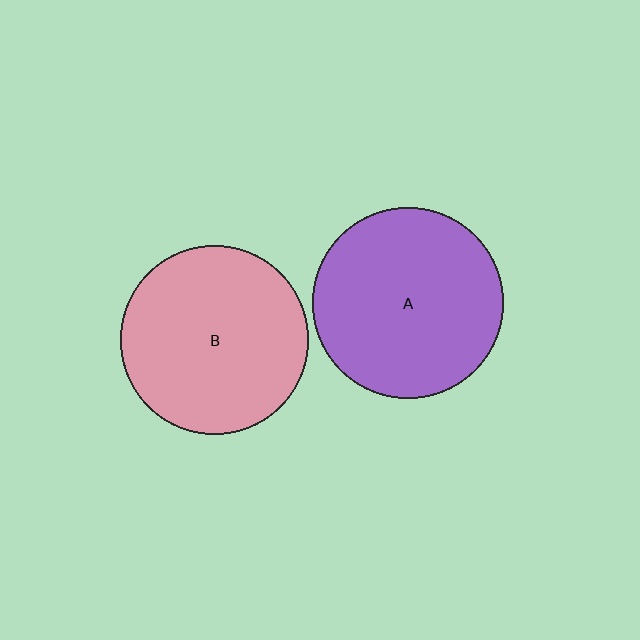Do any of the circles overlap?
No, none of the circles overlap.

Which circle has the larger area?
Circle A (purple).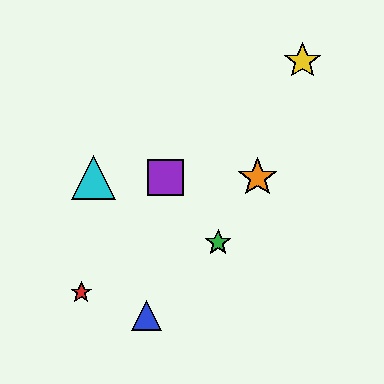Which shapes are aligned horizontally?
The purple square, the orange star, the cyan triangle are aligned horizontally.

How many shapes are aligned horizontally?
3 shapes (the purple square, the orange star, the cyan triangle) are aligned horizontally.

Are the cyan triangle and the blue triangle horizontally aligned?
No, the cyan triangle is at y≈178 and the blue triangle is at y≈315.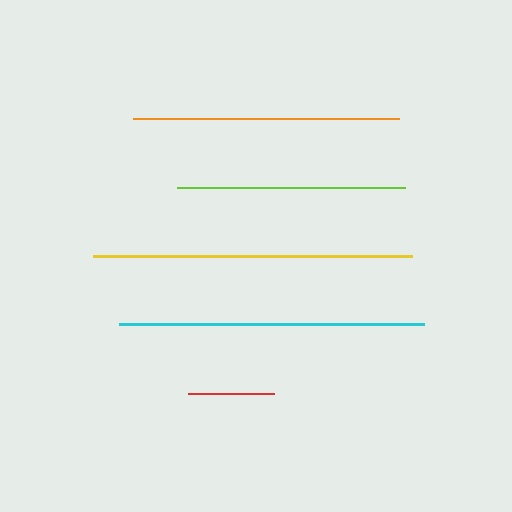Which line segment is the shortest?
The red line is the shortest at approximately 87 pixels.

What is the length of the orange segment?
The orange segment is approximately 266 pixels long.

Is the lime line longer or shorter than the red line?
The lime line is longer than the red line.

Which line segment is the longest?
The yellow line is the longest at approximately 319 pixels.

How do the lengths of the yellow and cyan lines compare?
The yellow and cyan lines are approximately the same length.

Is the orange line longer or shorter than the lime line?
The orange line is longer than the lime line.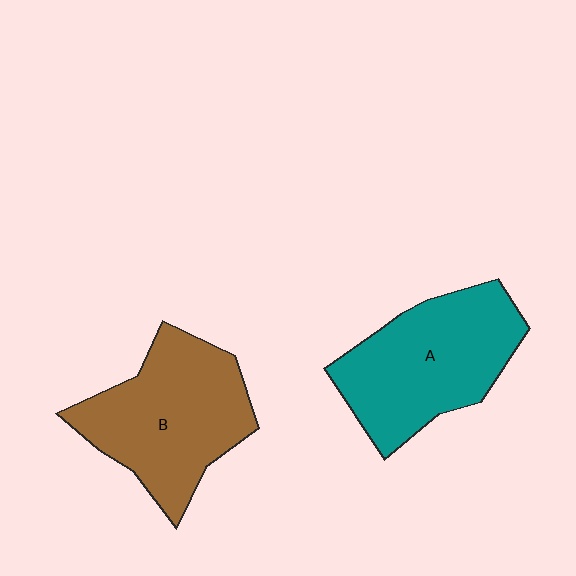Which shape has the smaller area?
Shape A (teal).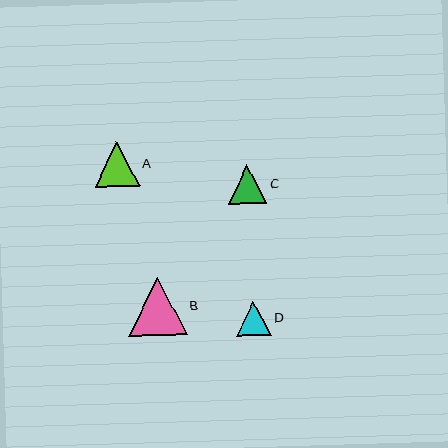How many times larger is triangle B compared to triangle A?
Triangle B is approximately 1.3 times the size of triangle A.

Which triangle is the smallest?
Triangle D is the smallest with a size of approximately 34 pixels.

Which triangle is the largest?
Triangle B is the largest with a size of approximately 59 pixels.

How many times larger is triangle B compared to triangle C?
Triangle B is approximately 1.5 times the size of triangle C.